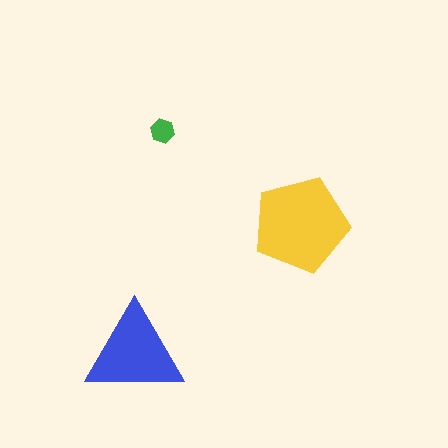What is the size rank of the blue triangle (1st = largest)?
2nd.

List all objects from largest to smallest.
The yellow pentagon, the blue triangle, the green hexagon.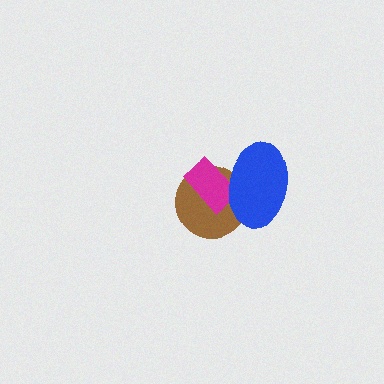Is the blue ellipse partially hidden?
No, no other shape covers it.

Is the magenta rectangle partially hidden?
Yes, it is partially covered by another shape.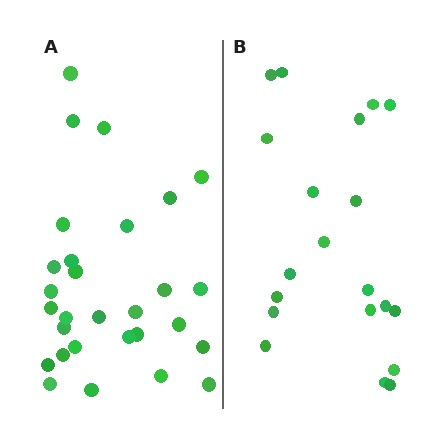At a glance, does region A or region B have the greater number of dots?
Region A (the left region) has more dots.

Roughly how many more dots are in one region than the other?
Region A has roughly 8 or so more dots than region B.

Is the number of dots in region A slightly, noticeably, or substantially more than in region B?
Region A has substantially more. The ratio is roughly 1.4 to 1.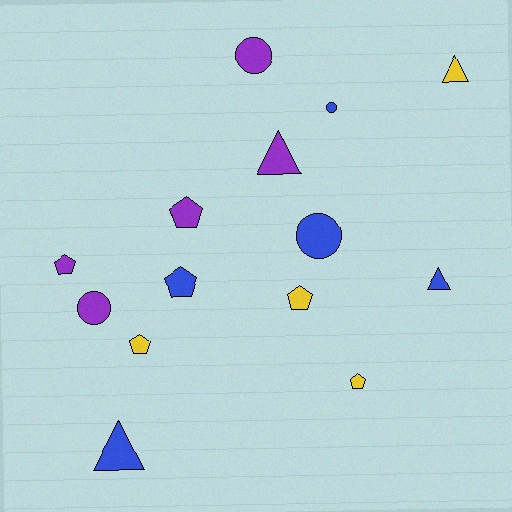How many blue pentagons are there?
There is 1 blue pentagon.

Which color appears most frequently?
Blue, with 5 objects.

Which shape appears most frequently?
Pentagon, with 6 objects.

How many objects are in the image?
There are 14 objects.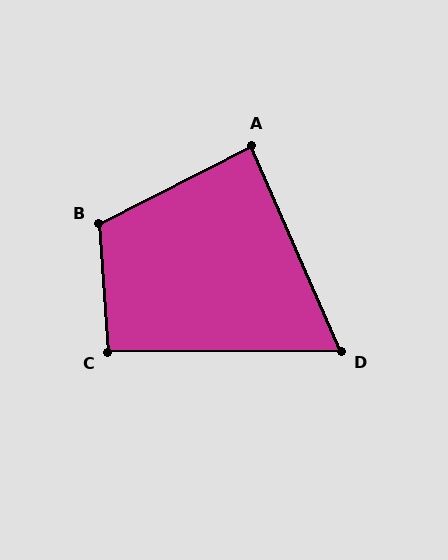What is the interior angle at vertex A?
Approximately 87 degrees (approximately right).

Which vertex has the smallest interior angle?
D, at approximately 67 degrees.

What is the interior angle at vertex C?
Approximately 93 degrees (approximately right).